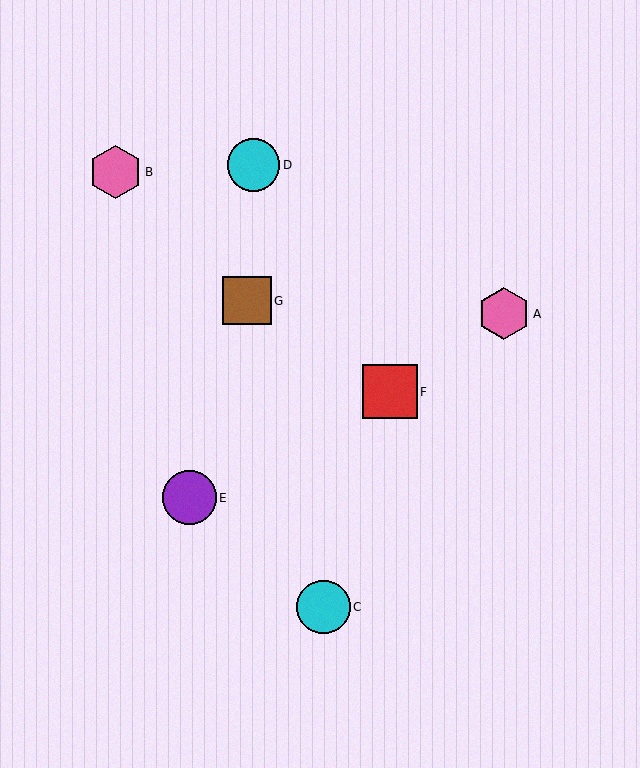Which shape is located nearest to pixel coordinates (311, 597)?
The cyan circle (labeled C) at (324, 607) is nearest to that location.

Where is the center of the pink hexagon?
The center of the pink hexagon is at (116, 172).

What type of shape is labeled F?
Shape F is a red square.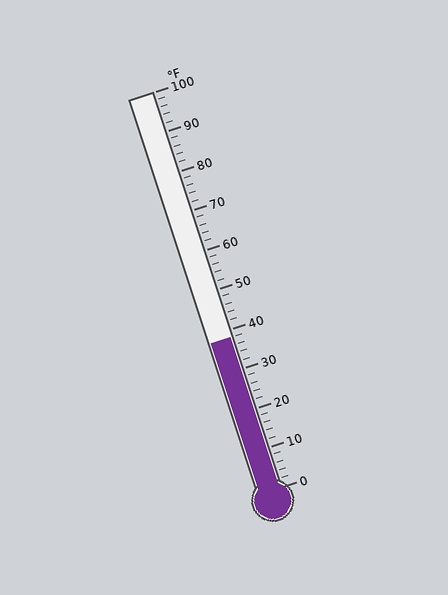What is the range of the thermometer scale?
The thermometer scale ranges from 0°F to 100°F.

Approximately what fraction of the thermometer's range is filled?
The thermometer is filled to approximately 40% of its range.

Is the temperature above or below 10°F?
The temperature is above 10°F.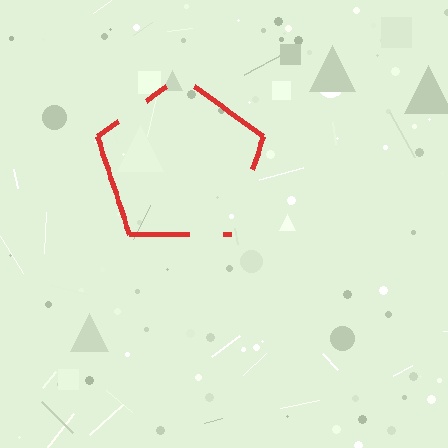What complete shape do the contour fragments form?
The contour fragments form a pentagon.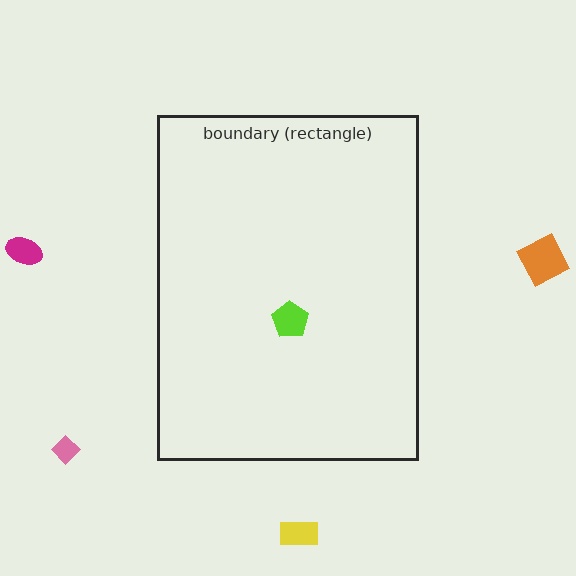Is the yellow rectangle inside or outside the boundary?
Outside.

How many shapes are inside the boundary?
1 inside, 4 outside.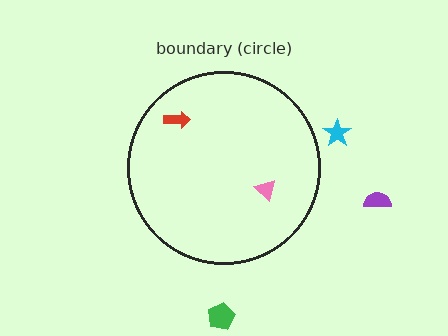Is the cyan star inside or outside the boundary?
Outside.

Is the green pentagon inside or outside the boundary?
Outside.